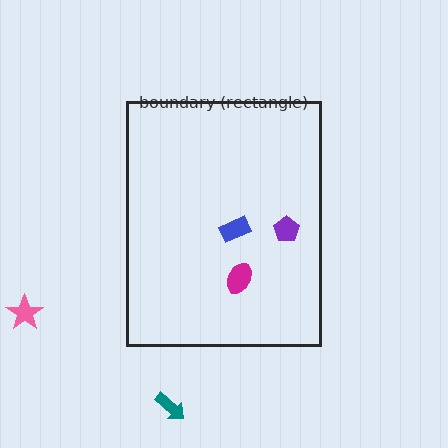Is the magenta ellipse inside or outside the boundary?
Inside.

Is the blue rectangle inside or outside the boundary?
Inside.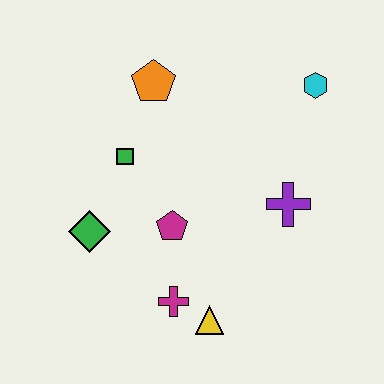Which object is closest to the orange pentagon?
The green square is closest to the orange pentagon.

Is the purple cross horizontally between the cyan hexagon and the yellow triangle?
Yes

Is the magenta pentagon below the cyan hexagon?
Yes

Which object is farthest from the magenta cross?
The cyan hexagon is farthest from the magenta cross.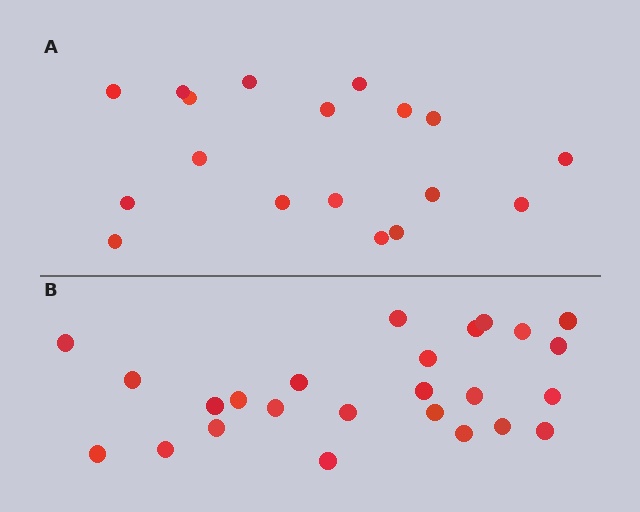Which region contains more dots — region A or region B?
Region B (the bottom region) has more dots.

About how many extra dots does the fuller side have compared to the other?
Region B has roughly 8 or so more dots than region A.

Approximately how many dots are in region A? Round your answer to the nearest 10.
About 20 dots. (The exact count is 18, which rounds to 20.)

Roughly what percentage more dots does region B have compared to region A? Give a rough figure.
About 40% more.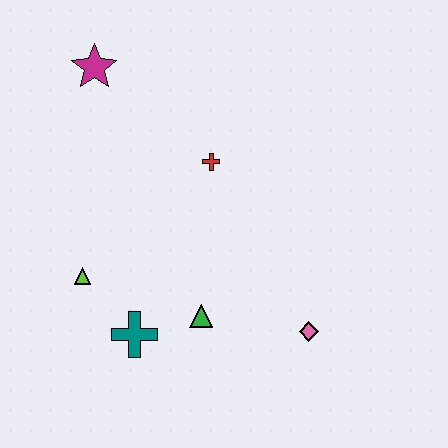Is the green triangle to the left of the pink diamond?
Yes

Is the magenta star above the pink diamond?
Yes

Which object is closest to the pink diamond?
The green triangle is closest to the pink diamond.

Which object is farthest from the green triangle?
The magenta star is farthest from the green triangle.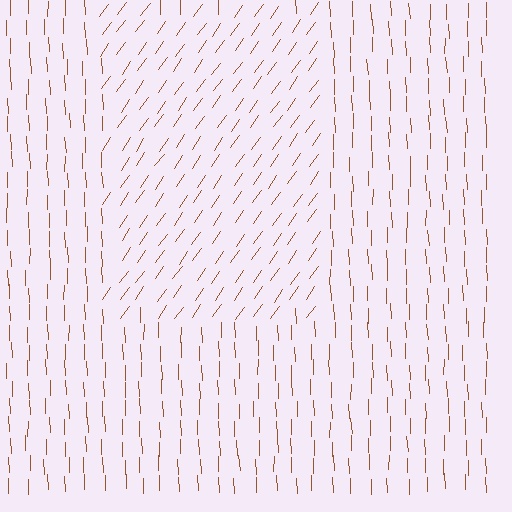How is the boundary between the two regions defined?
The boundary is defined purely by a change in line orientation (approximately 37 degrees difference). All lines are the same color and thickness.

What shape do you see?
I see a rectangle.